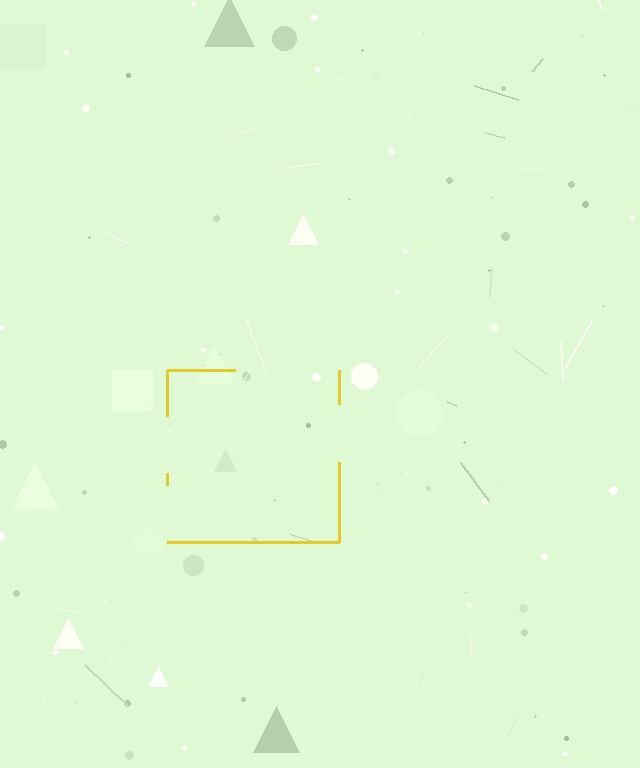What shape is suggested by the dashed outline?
The dashed outline suggests a square.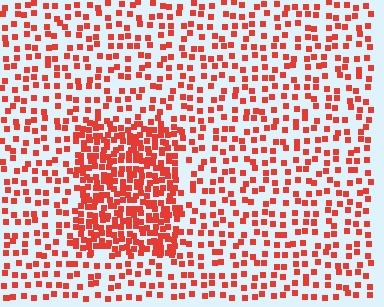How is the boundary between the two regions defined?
The boundary is defined by a change in element density (approximately 2.5x ratio). All elements are the same color, size, and shape.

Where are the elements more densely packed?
The elements are more densely packed inside the rectangle boundary.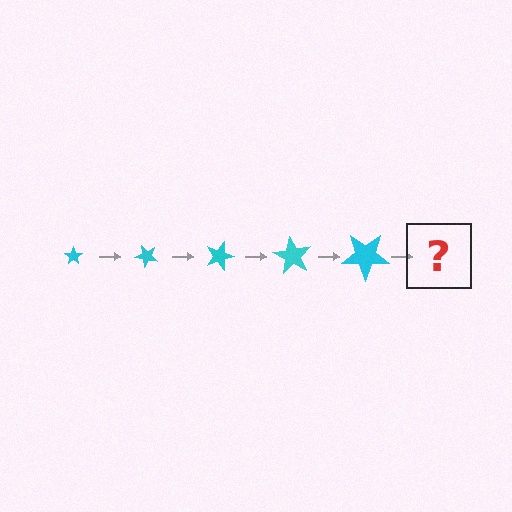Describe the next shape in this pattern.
It should be a star, larger than the previous one and rotated 225 degrees from the start.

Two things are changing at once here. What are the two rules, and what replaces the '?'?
The two rules are that the star grows larger each step and it rotates 45 degrees each step. The '?' should be a star, larger than the previous one and rotated 225 degrees from the start.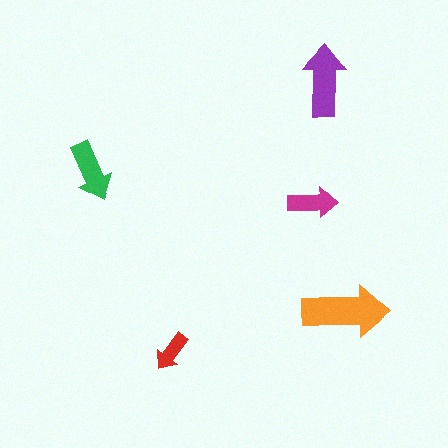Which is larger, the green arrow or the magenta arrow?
The green one.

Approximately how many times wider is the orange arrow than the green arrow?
About 1.5 times wider.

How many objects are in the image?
There are 5 objects in the image.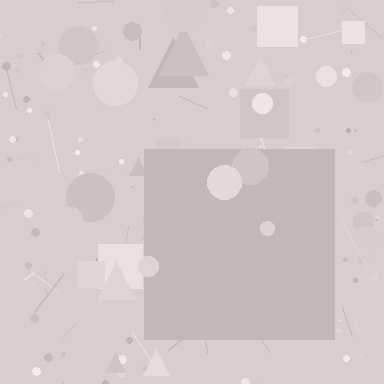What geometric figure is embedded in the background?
A square is embedded in the background.